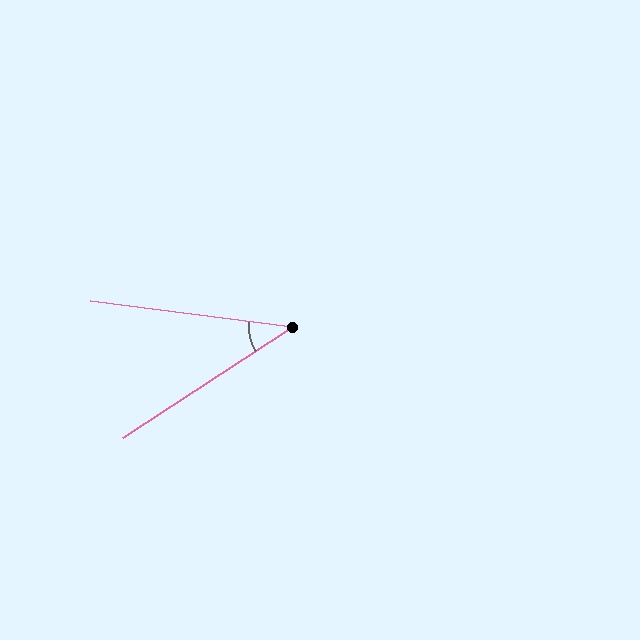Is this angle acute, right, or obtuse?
It is acute.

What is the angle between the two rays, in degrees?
Approximately 41 degrees.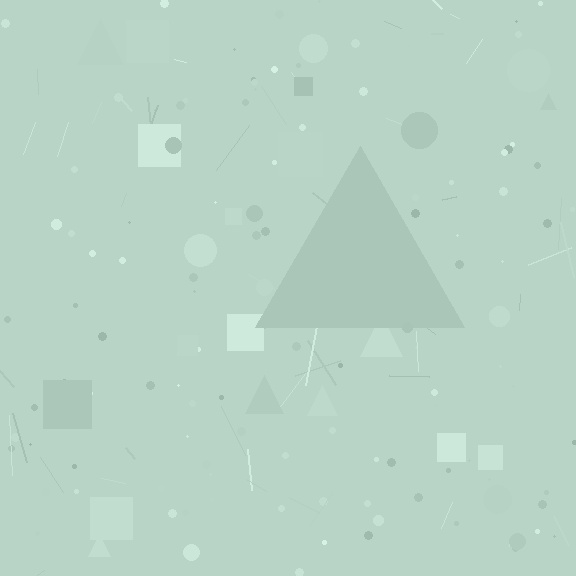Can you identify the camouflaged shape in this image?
The camouflaged shape is a triangle.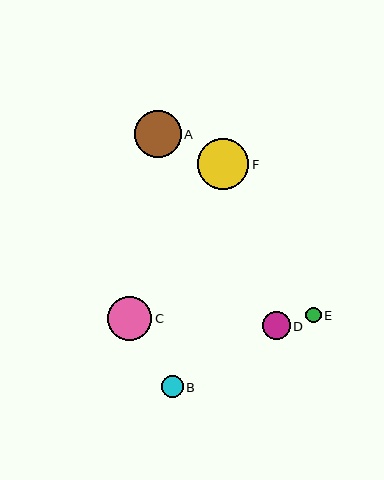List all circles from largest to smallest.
From largest to smallest: F, A, C, D, B, E.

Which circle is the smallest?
Circle E is the smallest with a size of approximately 15 pixels.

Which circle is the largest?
Circle F is the largest with a size of approximately 51 pixels.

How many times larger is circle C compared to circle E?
Circle C is approximately 2.9 times the size of circle E.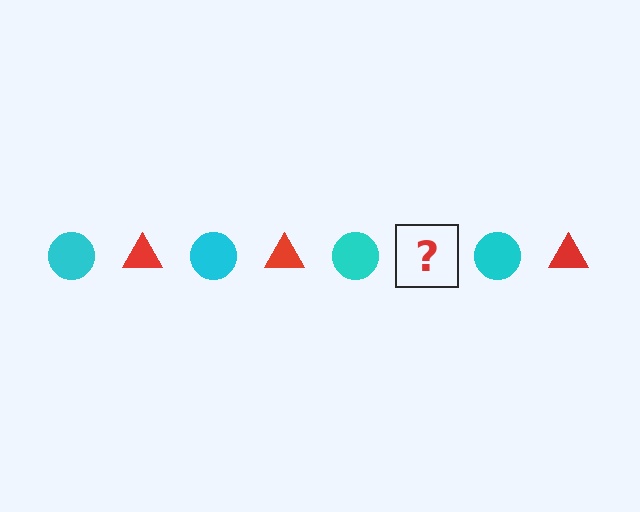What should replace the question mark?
The question mark should be replaced with a red triangle.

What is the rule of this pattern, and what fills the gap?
The rule is that the pattern alternates between cyan circle and red triangle. The gap should be filled with a red triangle.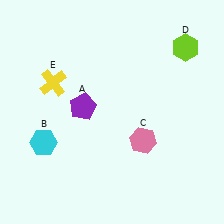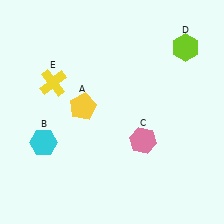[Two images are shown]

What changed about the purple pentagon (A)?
In Image 1, A is purple. In Image 2, it changed to yellow.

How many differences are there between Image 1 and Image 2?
There is 1 difference between the two images.